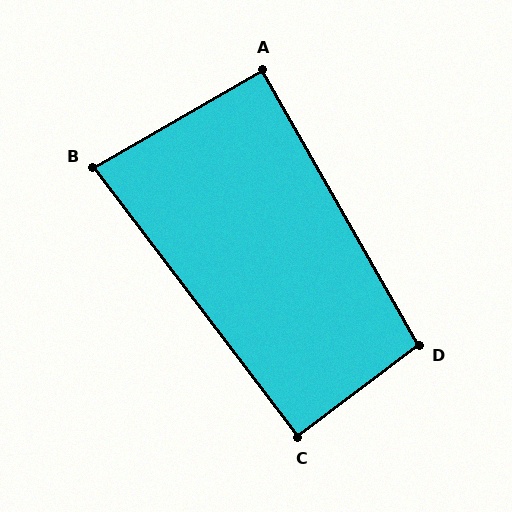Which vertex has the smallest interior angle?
B, at approximately 83 degrees.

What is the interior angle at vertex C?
Approximately 90 degrees (approximately right).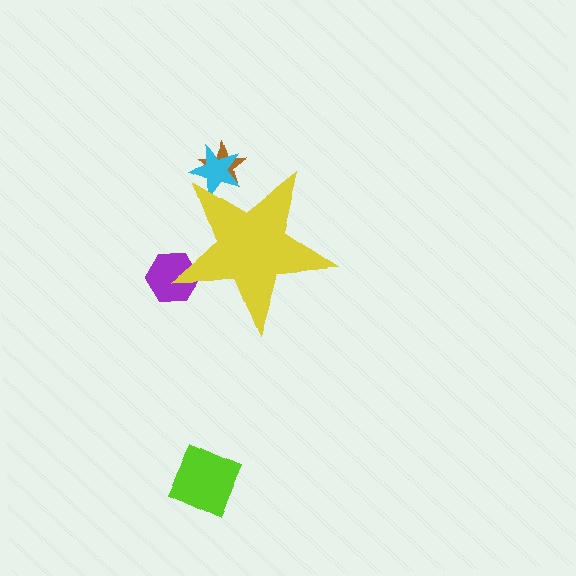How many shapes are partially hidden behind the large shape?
3 shapes are partially hidden.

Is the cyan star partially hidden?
Yes, the cyan star is partially hidden behind the yellow star.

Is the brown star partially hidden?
Yes, the brown star is partially hidden behind the yellow star.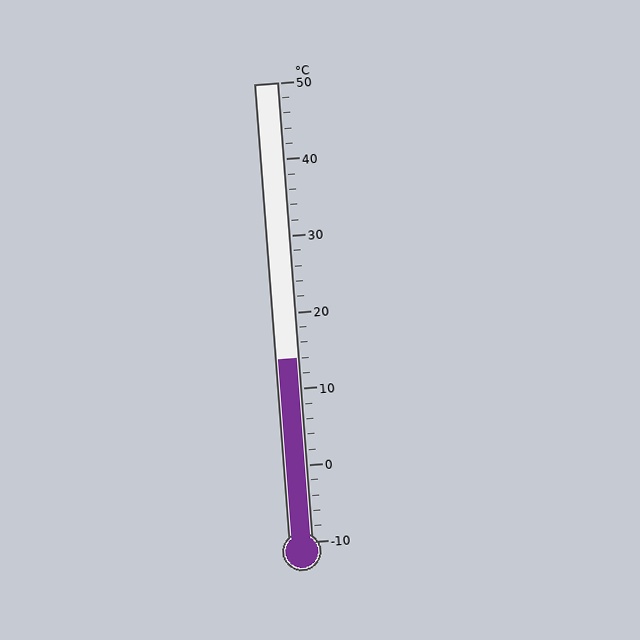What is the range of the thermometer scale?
The thermometer scale ranges from -10°C to 50°C.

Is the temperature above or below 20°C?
The temperature is below 20°C.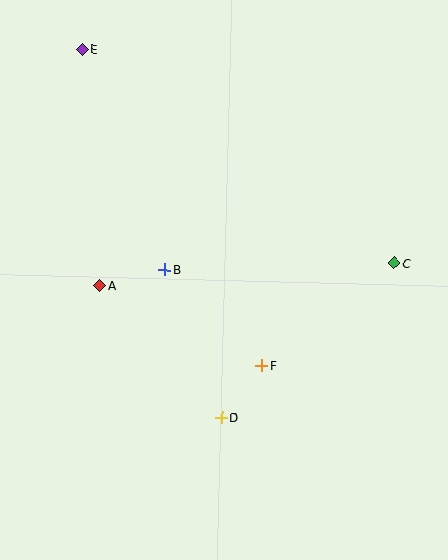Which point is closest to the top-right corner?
Point C is closest to the top-right corner.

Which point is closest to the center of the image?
Point B at (165, 270) is closest to the center.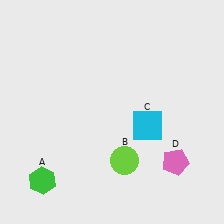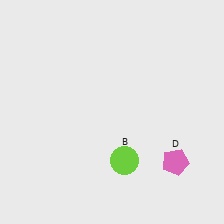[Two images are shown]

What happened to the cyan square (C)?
The cyan square (C) was removed in Image 2. It was in the bottom-right area of Image 1.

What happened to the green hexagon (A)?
The green hexagon (A) was removed in Image 2. It was in the bottom-left area of Image 1.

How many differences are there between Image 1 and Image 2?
There are 2 differences between the two images.